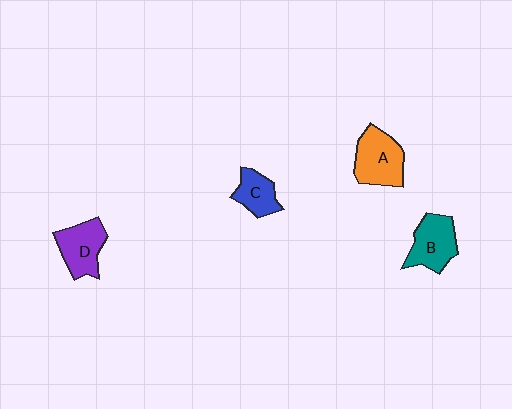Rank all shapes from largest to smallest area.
From largest to smallest: A (orange), B (teal), D (purple), C (blue).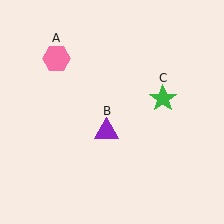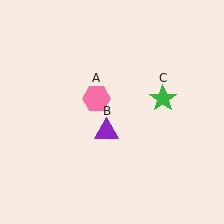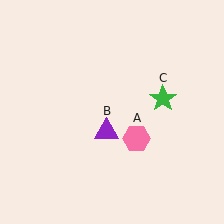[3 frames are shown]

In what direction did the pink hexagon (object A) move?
The pink hexagon (object A) moved down and to the right.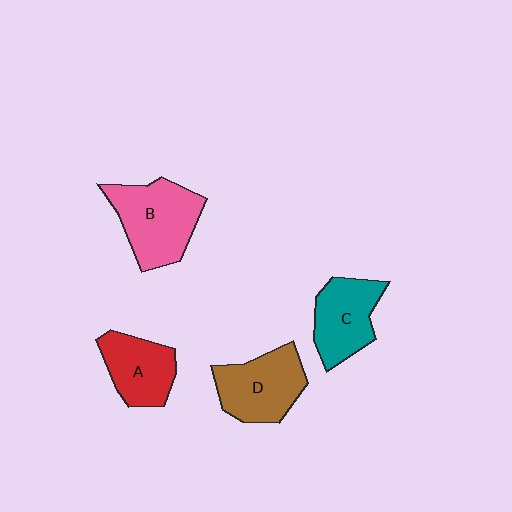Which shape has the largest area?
Shape B (pink).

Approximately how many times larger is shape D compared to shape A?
Approximately 1.2 times.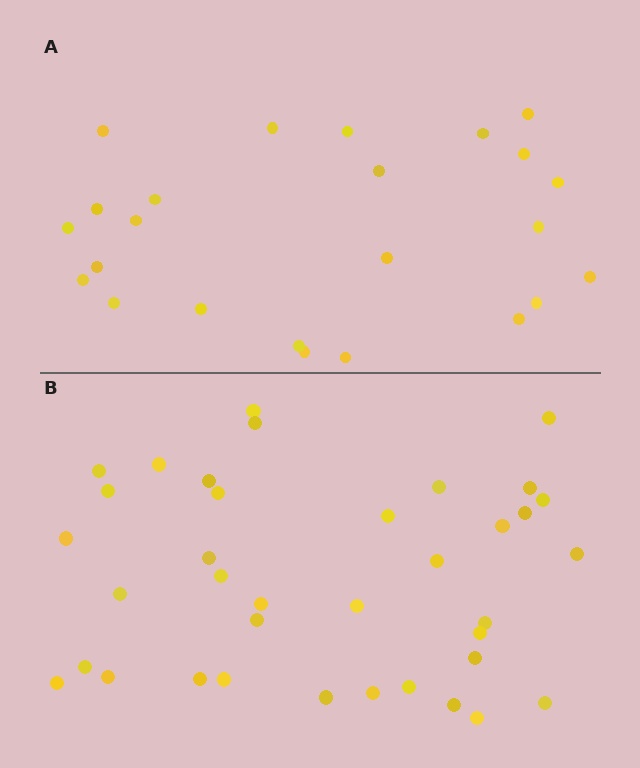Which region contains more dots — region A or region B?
Region B (the bottom region) has more dots.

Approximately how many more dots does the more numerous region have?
Region B has approximately 15 more dots than region A.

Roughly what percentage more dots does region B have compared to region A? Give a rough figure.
About 55% more.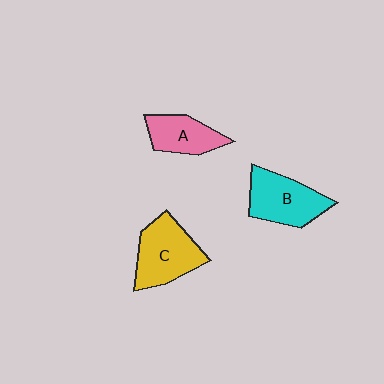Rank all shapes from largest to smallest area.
From largest to smallest: C (yellow), B (cyan), A (pink).